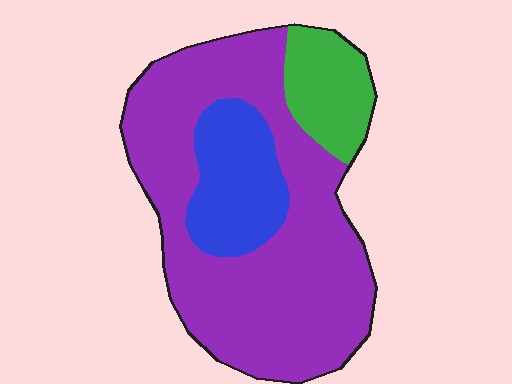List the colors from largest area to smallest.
From largest to smallest: purple, blue, green.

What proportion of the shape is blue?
Blue takes up about one sixth (1/6) of the shape.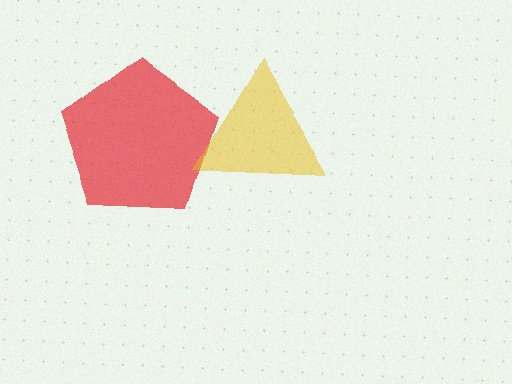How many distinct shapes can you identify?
There are 2 distinct shapes: a red pentagon, a yellow triangle.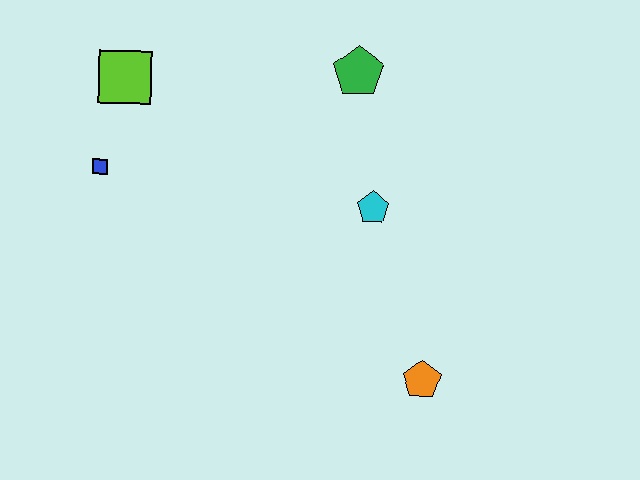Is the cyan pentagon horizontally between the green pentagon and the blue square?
No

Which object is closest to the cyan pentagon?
The green pentagon is closest to the cyan pentagon.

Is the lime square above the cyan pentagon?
Yes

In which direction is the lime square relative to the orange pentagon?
The lime square is to the left of the orange pentagon.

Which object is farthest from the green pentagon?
The orange pentagon is farthest from the green pentagon.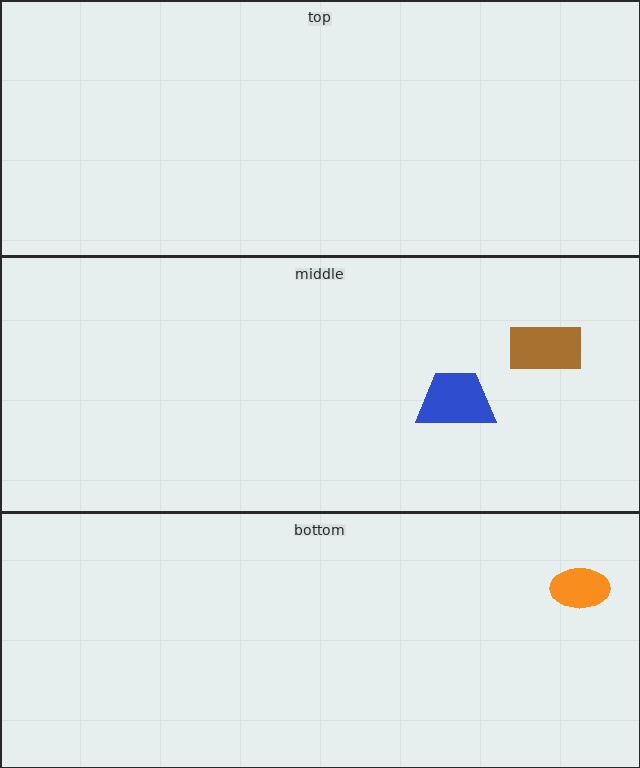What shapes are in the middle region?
The brown rectangle, the blue trapezoid.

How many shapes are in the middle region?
2.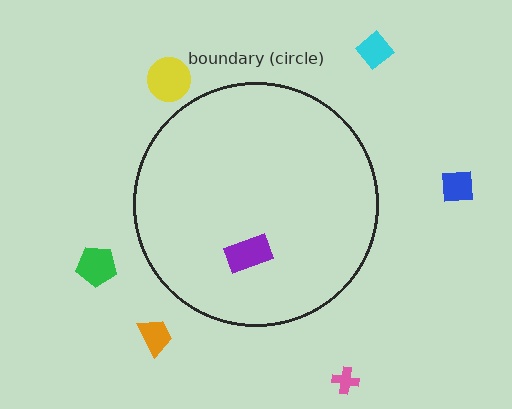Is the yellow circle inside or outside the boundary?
Outside.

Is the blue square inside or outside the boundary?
Outside.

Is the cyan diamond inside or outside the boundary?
Outside.